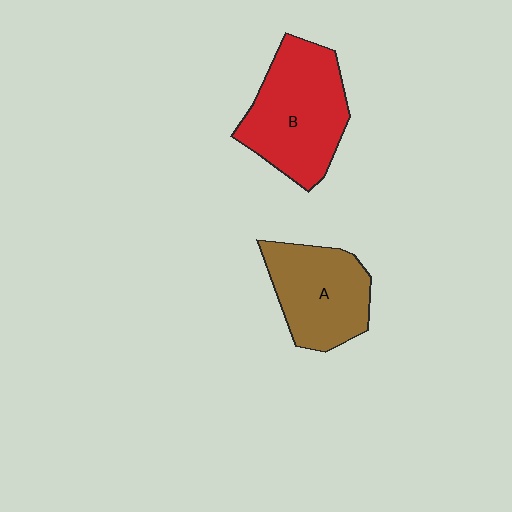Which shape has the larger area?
Shape B (red).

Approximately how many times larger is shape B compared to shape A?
Approximately 1.3 times.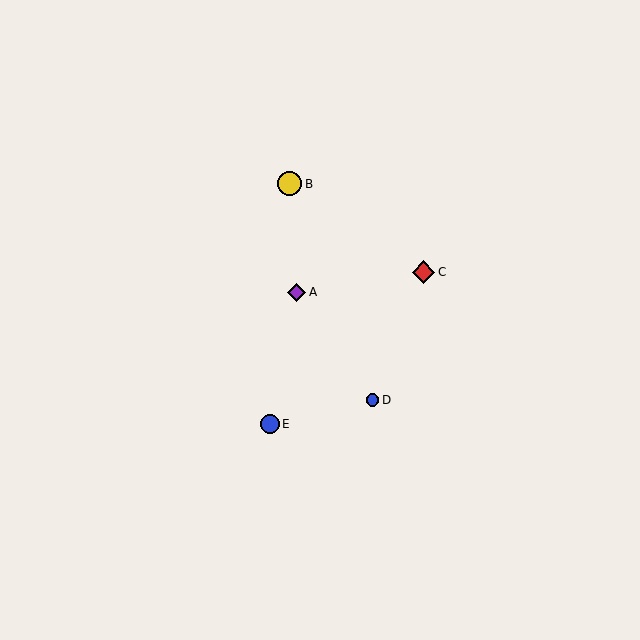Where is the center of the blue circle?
The center of the blue circle is at (270, 424).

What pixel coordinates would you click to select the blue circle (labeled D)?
Click at (373, 400) to select the blue circle D.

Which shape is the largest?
The yellow circle (labeled B) is the largest.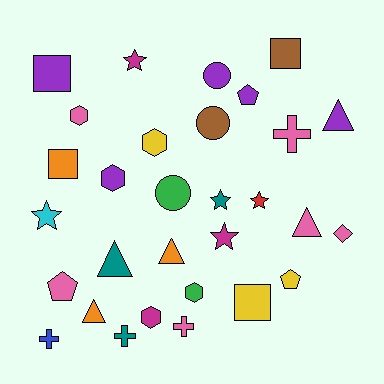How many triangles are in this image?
There are 5 triangles.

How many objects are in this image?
There are 30 objects.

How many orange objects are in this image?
There are 3 orange objects.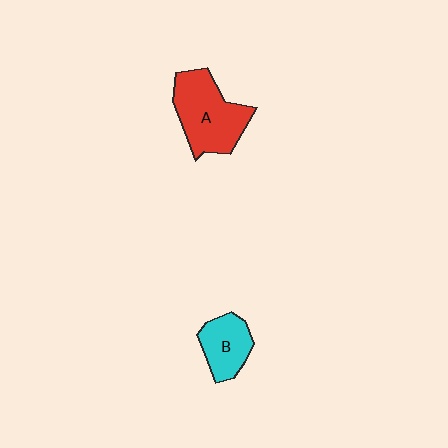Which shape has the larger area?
Shape A (red).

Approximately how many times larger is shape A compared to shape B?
Approximately 1.7 times.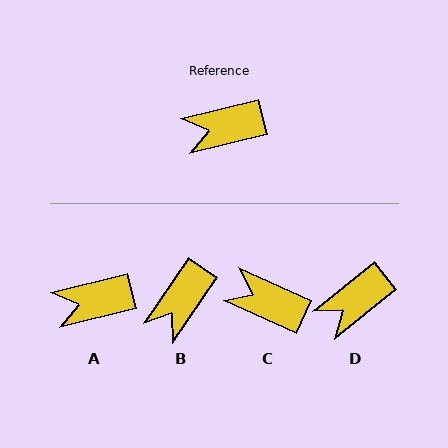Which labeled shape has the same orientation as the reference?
A.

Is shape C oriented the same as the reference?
No, it is off by about 38 degrees.